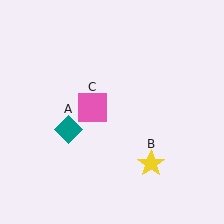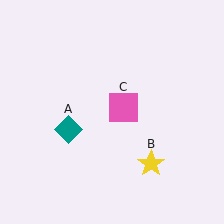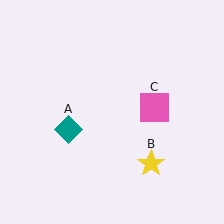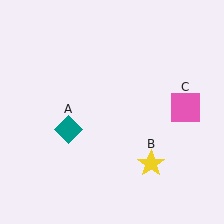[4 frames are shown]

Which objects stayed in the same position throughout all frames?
Teal diamond (object A) and yellow star (object B) remained stationary.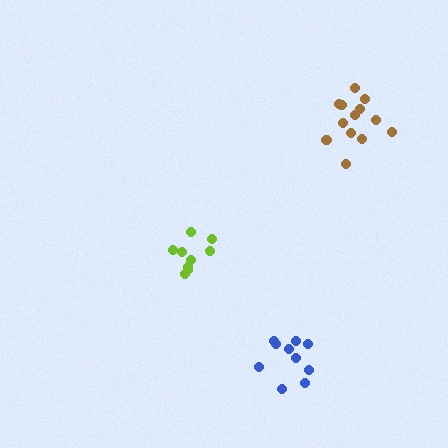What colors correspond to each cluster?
The clusters are colored: brown, lime, blue.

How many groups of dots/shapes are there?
There are 3 groups.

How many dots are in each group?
Group 1: 13 dots, Group 2: 10 dots, Group 3: 10 dots (33 total).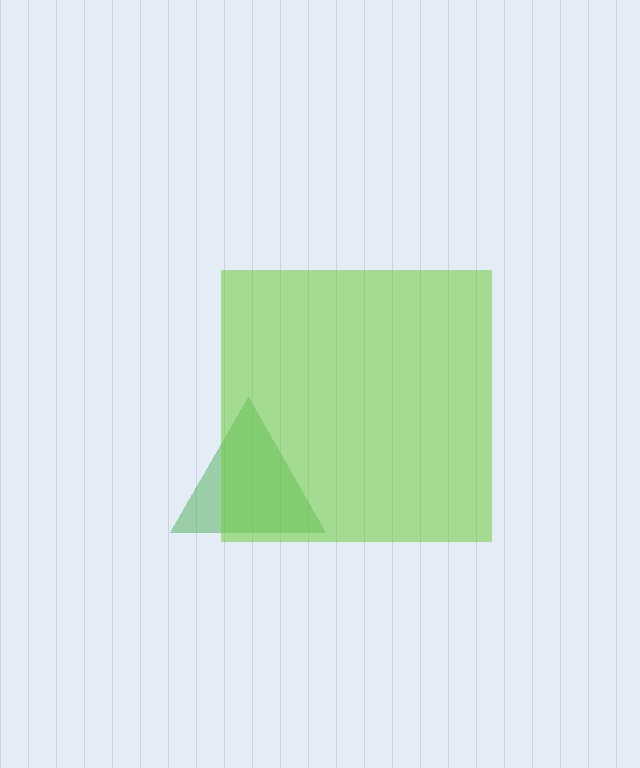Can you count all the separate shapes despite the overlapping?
Yes, there are 2 separate shapes.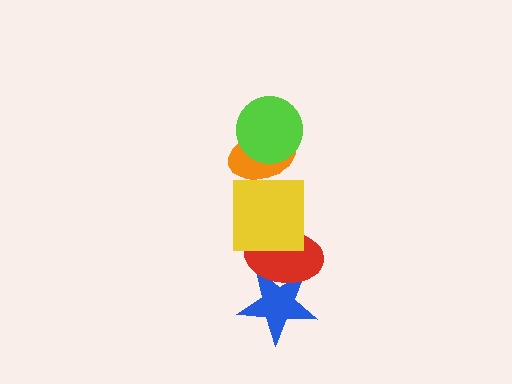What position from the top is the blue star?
The blue star is 5th from the top.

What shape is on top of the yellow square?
The orange ellipse is on top of the yellow square.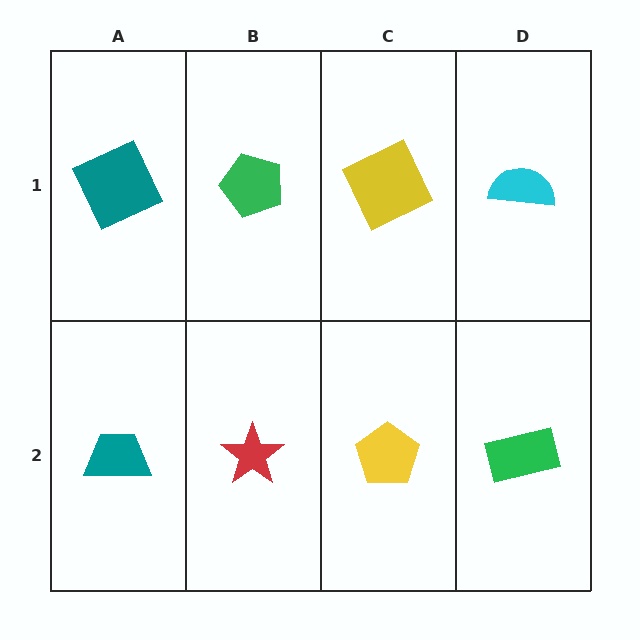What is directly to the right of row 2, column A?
A red star.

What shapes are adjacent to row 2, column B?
A green pentagon (row 1, column B), a teal trapezoid (row 2, column A), a yellow pentagon (row 2, column C).